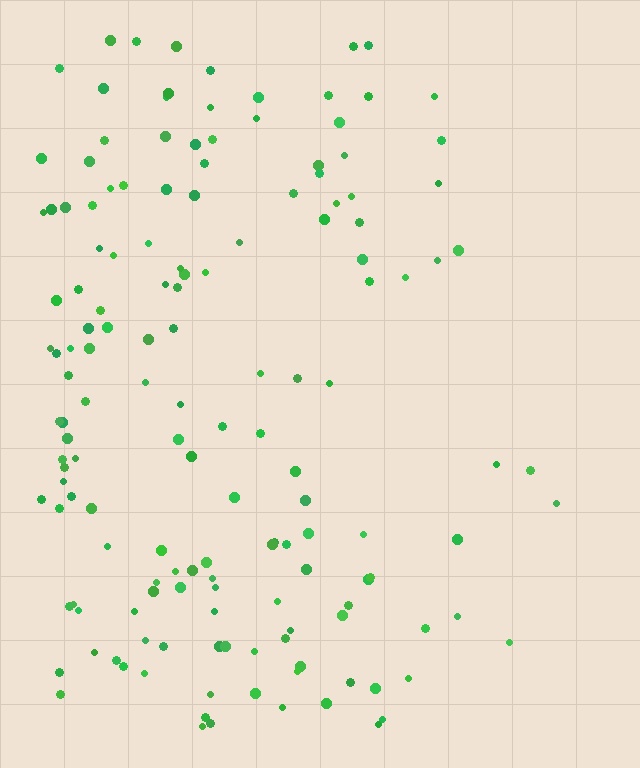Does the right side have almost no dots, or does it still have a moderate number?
Still a moderate number, just noticeably fewer than the left.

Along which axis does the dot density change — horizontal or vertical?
Horizontal.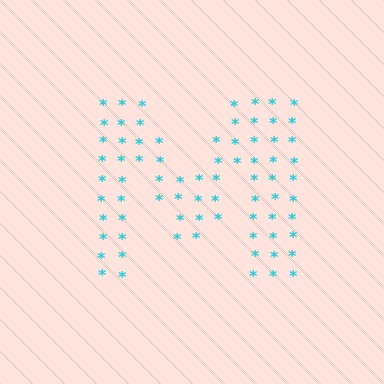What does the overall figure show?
The overall figure shows the letter M.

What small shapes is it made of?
It is made of small asterisks.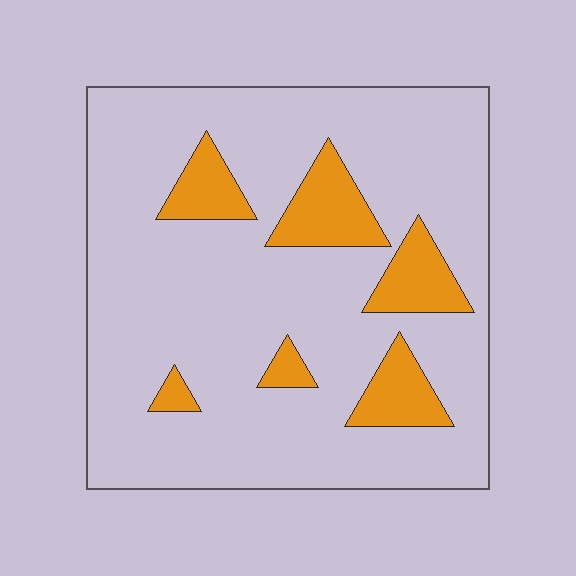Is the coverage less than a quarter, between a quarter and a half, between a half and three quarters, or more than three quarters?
Less than a quarter.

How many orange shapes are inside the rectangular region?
6.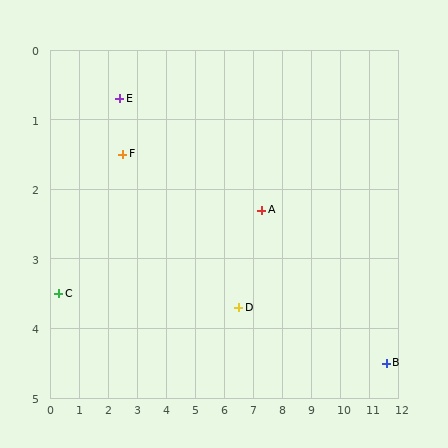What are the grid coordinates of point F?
Point F is at approximately (2.5, 1.5).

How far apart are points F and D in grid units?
Points F and D are about 4.6 grid units apart.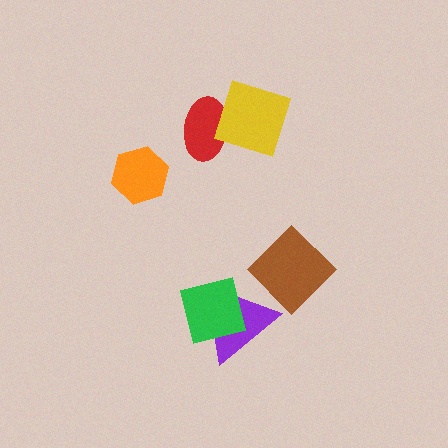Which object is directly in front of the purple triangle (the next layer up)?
The brown diamond is directly in front of the purple triangle.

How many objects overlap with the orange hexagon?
0 objects overlap with the orange hexagon.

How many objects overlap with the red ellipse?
1 object overlaps with the red ellipse.